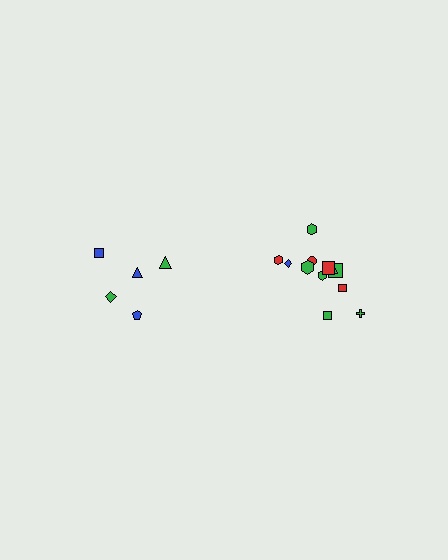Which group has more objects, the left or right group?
The right group.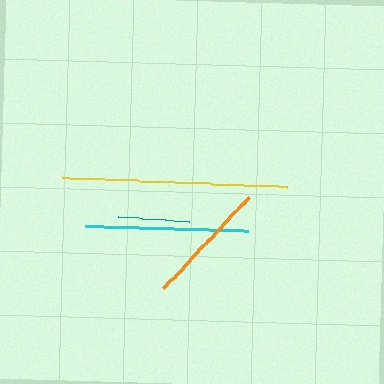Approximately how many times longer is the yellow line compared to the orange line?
The yellow line is approximately 1.8 times the length of the orange line.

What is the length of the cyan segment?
The cyan segment is approximately 163 pixels long.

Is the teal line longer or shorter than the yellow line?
The yellow line is longer than the teal line.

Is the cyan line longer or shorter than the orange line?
The cyan line is longer than the orange line.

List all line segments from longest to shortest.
From longest to shortest: yellow, cyan, orange, teal.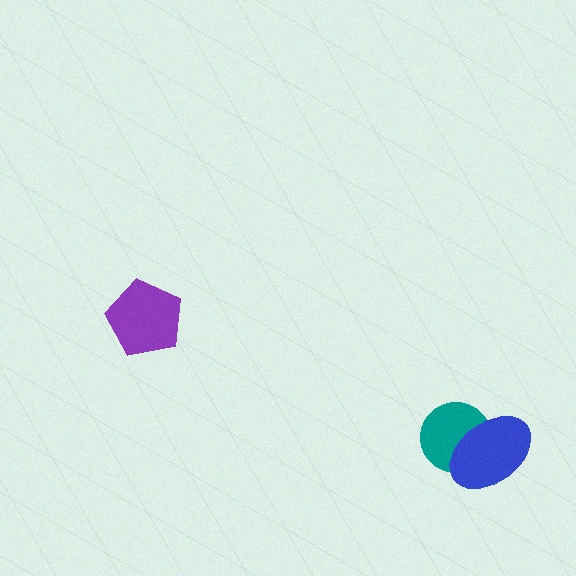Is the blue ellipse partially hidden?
No, no other shape covers it.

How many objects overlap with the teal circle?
1 object overlaps with the teal circle.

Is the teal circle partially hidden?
Yes, it is partially covered by another shape.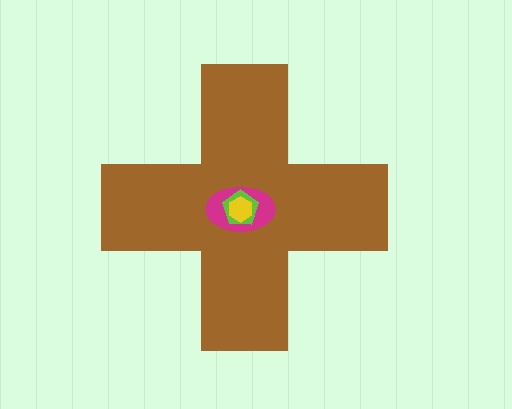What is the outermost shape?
The brown cross.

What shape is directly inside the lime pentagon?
The yellow hexagon.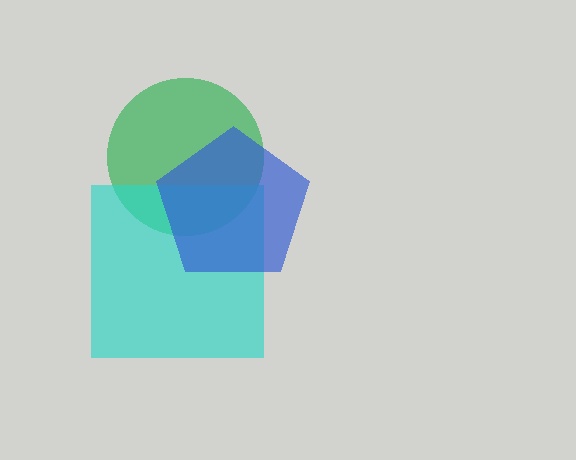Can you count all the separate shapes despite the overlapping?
Yes, there are 3 separate shapes.